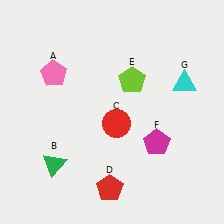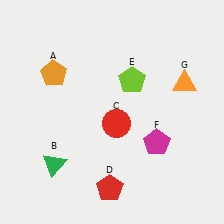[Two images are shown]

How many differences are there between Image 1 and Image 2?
There are 2 differences between the two images.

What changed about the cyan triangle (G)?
In Image 1, G is cyan. In Image 2, it changed to orange.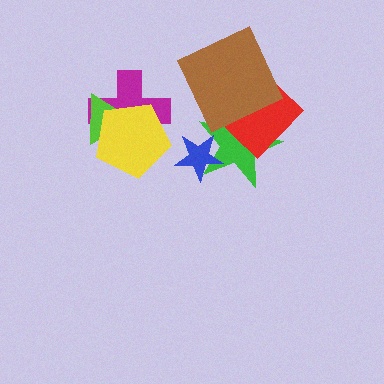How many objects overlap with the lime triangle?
2 objects overlap with the lime triangle.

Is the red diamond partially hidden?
Yes, it is partially covered by another shape.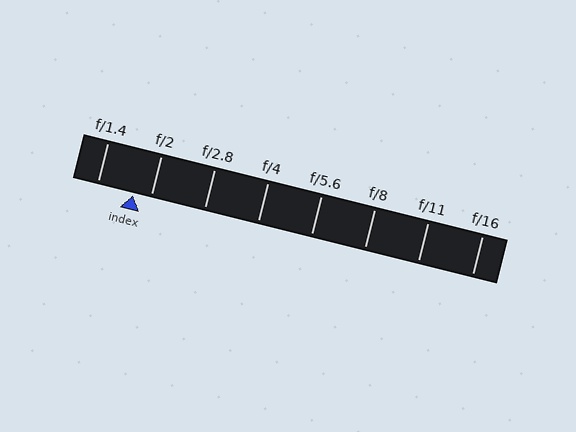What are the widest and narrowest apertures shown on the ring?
The widest aperture shown is f/1.4 and the narrowest is f/16.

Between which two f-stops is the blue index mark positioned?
The index mark is between f/1.4 and f/2.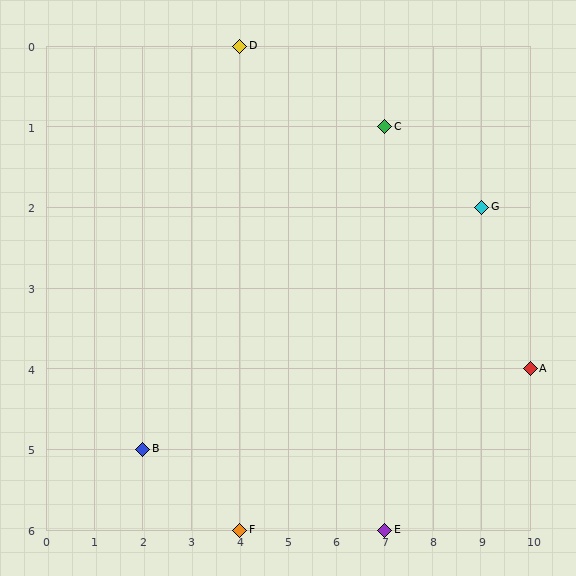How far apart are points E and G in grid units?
Points E and G are 2 columns and 4 rows apart (about 4.5 grid units diagonally).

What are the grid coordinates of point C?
Point C is at grid coordinates (7, 1).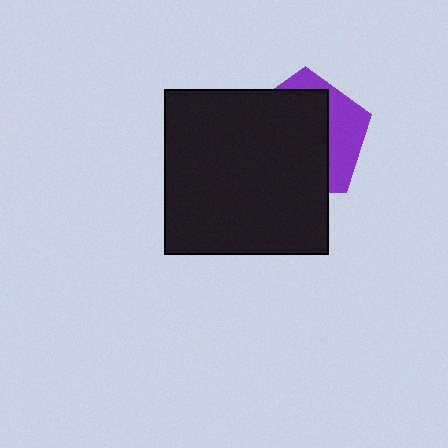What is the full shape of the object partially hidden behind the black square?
The partially hidden object is a purple pentagon.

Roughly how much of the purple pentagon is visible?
A small part of it is visible (roughly 32%).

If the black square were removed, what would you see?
You would see the complete purple pentagon.